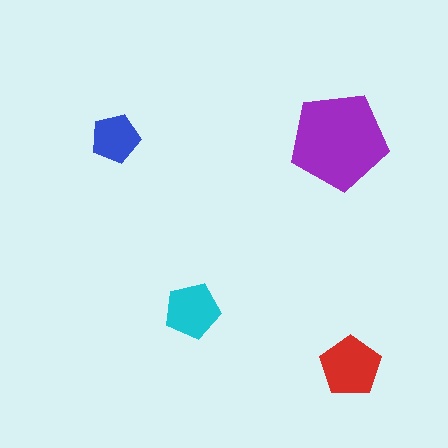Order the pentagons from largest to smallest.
the purple one, the red one, the cyan one, the blue one.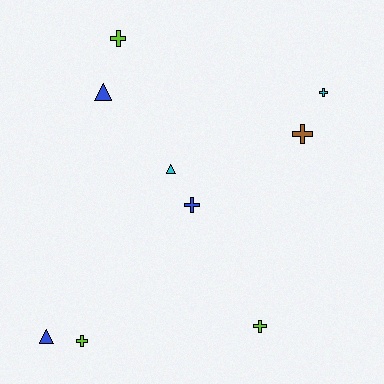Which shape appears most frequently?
Cross, with 6 objects.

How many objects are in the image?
There are 9 objects.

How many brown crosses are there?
There is 1 brown cross.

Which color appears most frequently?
Blue, with 3 objects.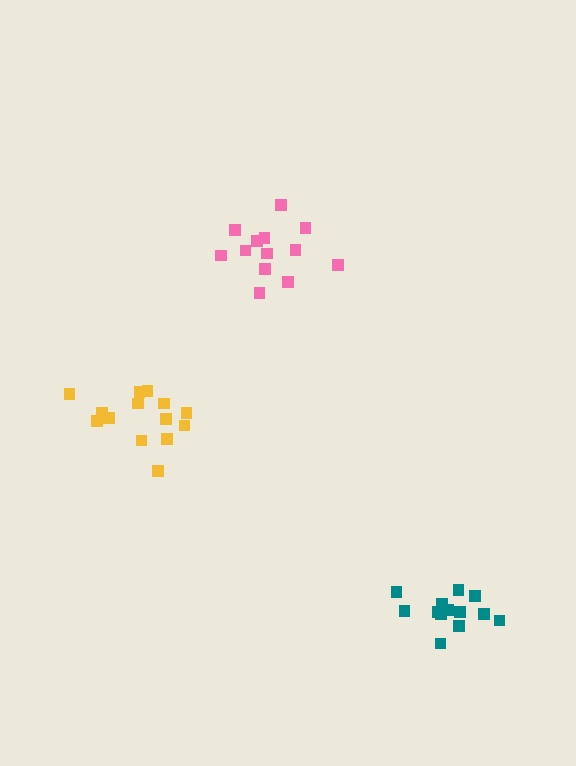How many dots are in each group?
Group 1: 13 dots, Group 2: 14 dots, Group 3: 13 dots (40 total).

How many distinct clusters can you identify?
There are 3 distinct clusters.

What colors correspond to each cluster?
The clusters are colored: pink, yellow, teal.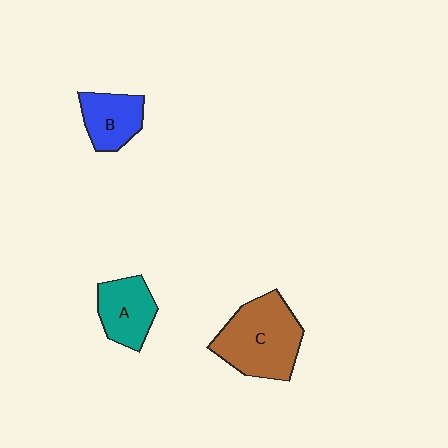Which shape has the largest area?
Shape C (brown).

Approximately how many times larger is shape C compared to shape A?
Approximately 1.7 times.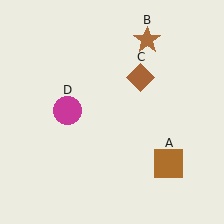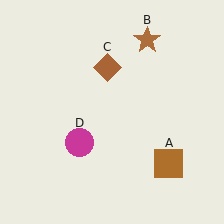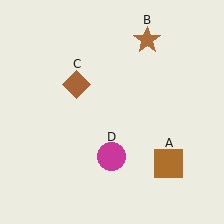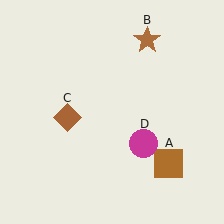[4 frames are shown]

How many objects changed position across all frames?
2 objects changed position: brown diamond (object C), magenta circle (object D).